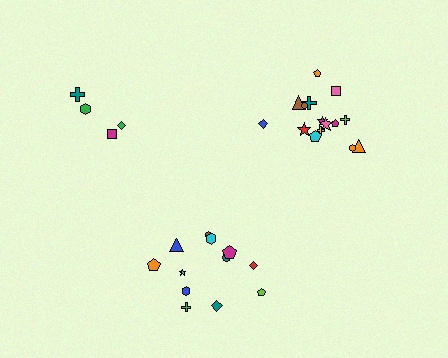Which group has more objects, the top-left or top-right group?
The top-right group.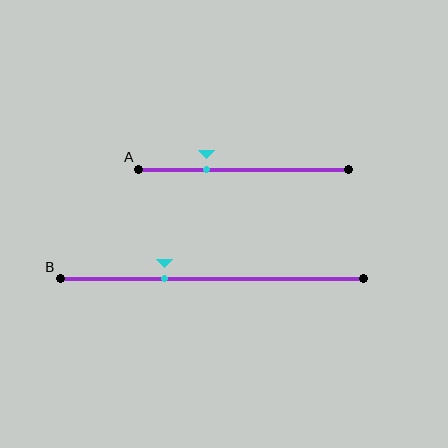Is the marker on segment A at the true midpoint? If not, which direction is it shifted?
No, the marker on segment A is shifted to the left by about 18% of the segment length.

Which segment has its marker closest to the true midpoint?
Segment B has its marker closest to the true midpoint.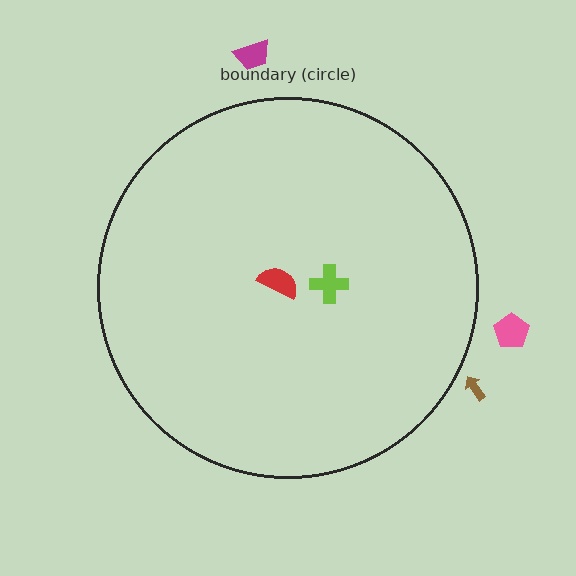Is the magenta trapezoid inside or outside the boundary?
Outside.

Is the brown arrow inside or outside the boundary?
Outside.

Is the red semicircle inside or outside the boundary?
Inside.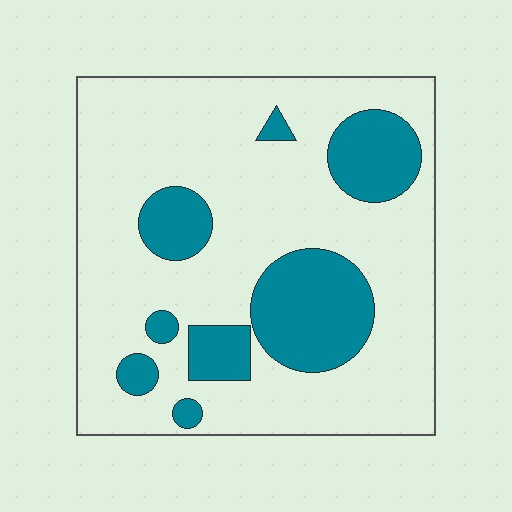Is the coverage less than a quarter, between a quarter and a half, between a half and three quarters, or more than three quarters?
Less than a quarter.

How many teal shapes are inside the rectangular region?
8.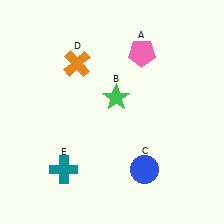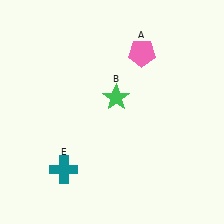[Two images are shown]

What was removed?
The blue circle (C), the orange cross (D) were removed in Image 2.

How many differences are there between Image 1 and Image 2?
There are 2 differences between the two images.